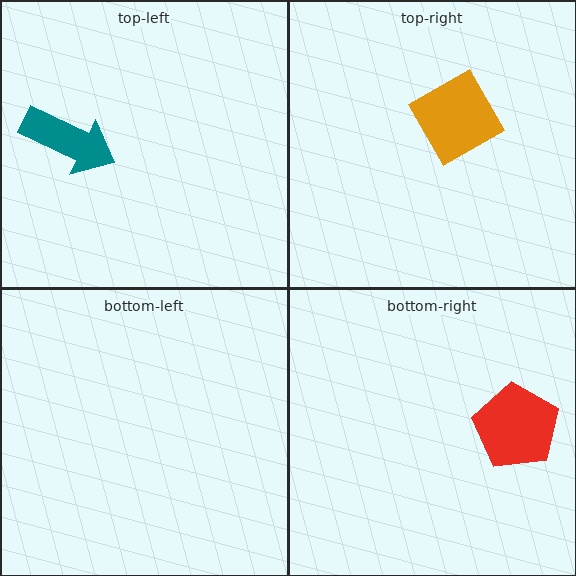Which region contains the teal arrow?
The top-left region.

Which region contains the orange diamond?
The top-right region.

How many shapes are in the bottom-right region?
1.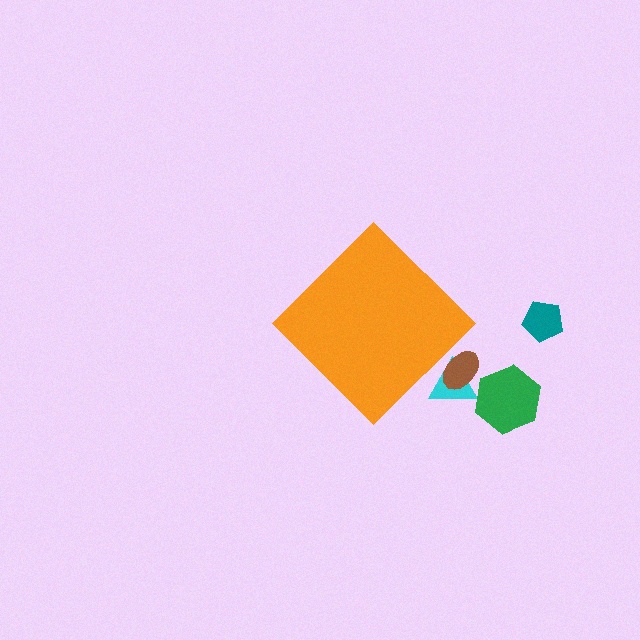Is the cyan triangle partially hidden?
Yes, the cyan triangle is partially hidden behind the orange diamond.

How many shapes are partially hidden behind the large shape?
2 shapes are partially hidden.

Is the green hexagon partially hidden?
No, the green hexagon is fully visible.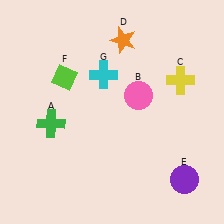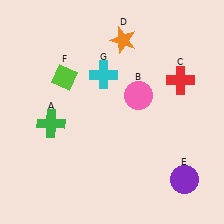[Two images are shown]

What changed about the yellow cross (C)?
In Image 1, C is yellow. In Image 2, it changed to red.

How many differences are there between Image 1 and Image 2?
There is 1 difference between the two images.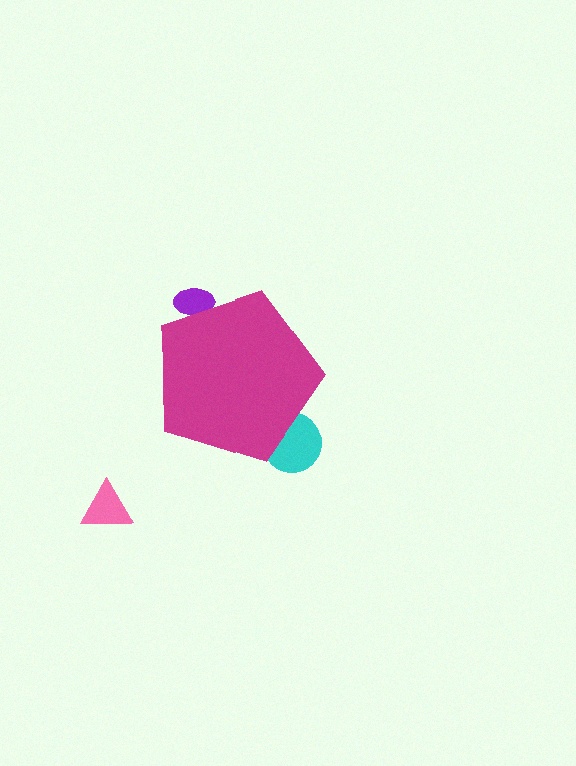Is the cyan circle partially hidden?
Yes, the cyan circle is partially hidden behind the magenta pentagon.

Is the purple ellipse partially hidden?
Yes, the purple ellipse is partially hidden behind the magenta pentagon.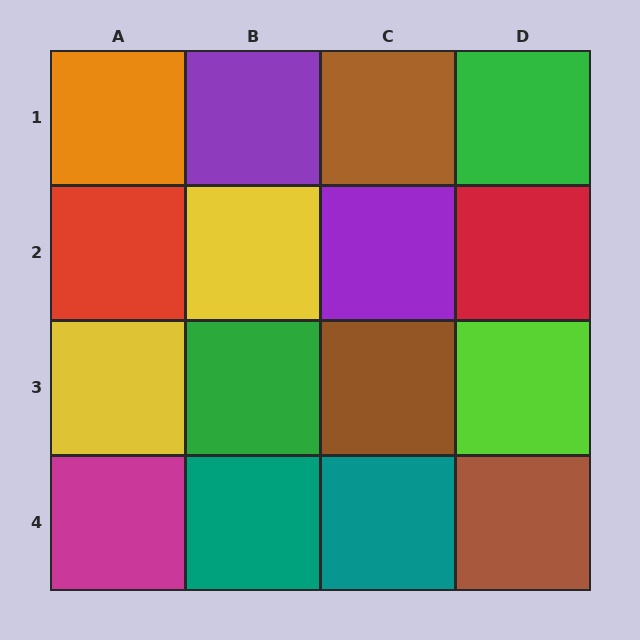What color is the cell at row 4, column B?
Teal.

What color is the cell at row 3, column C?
Brown.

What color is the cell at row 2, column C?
Purple.